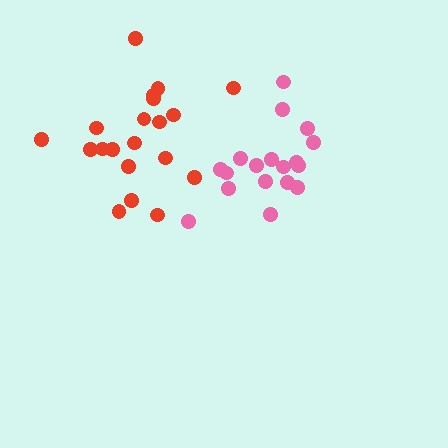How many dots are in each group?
Group 1: 20 dots, Group 2: 18 dots (38 total).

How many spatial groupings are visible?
There are 2 spatial groupings.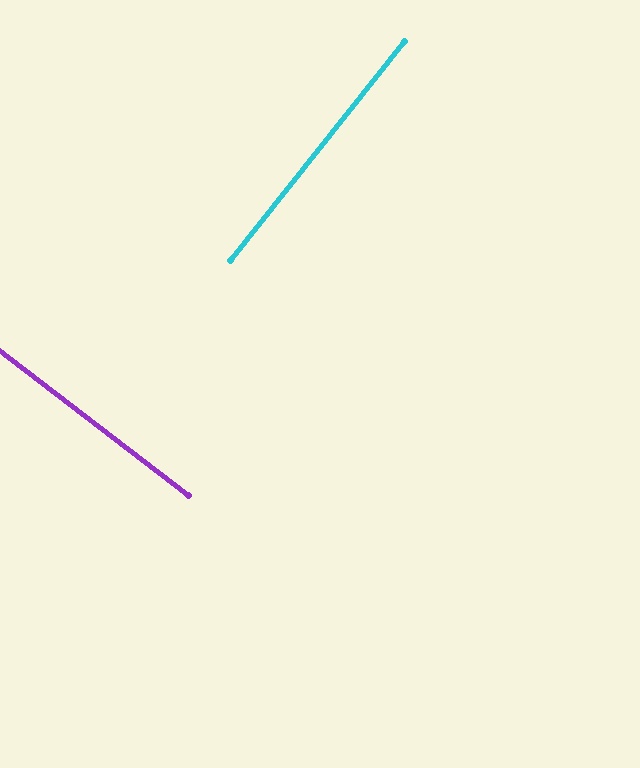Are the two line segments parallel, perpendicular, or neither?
Perpendicular — they meet at approximately 89°.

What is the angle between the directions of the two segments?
Approximately 89 degrees.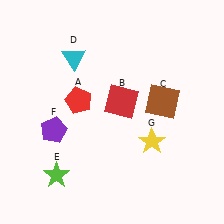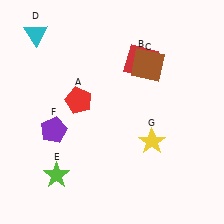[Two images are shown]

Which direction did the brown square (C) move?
The brown square (C) moved up.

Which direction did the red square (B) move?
The red square (B) moved up.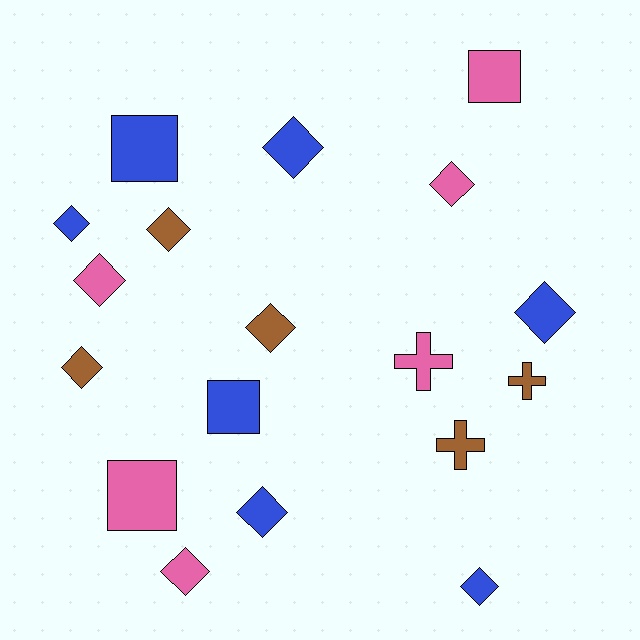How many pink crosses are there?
There is 1 pink cross.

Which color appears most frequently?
Blue, with 7 objects.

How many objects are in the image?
There are 18 objects.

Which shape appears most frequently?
Diamond, with 11 objects.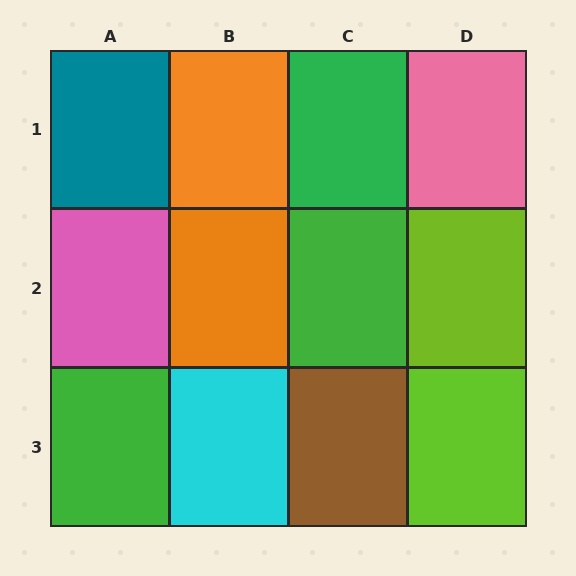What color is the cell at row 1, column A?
Teal.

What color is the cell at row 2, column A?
Pink.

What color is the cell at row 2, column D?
Lime.